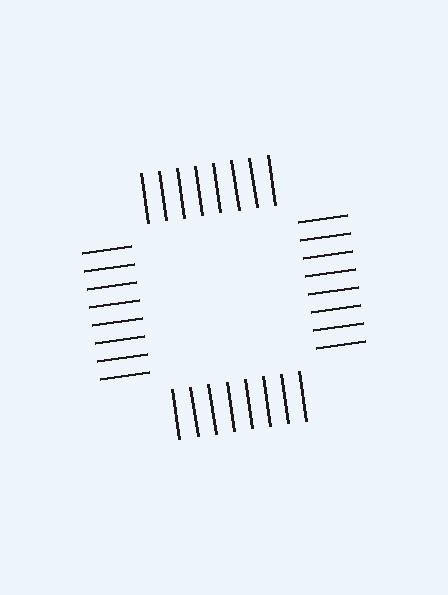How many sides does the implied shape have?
4 sides — the line-ends trace a square.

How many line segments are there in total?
32 — 8 along each of the 4 edges.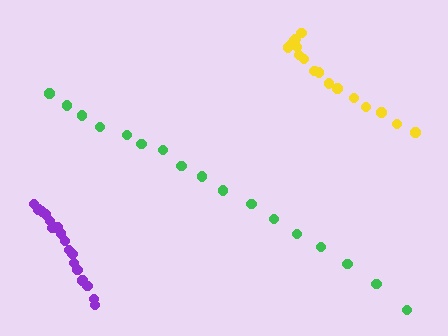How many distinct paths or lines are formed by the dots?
There are 3 distinct paths.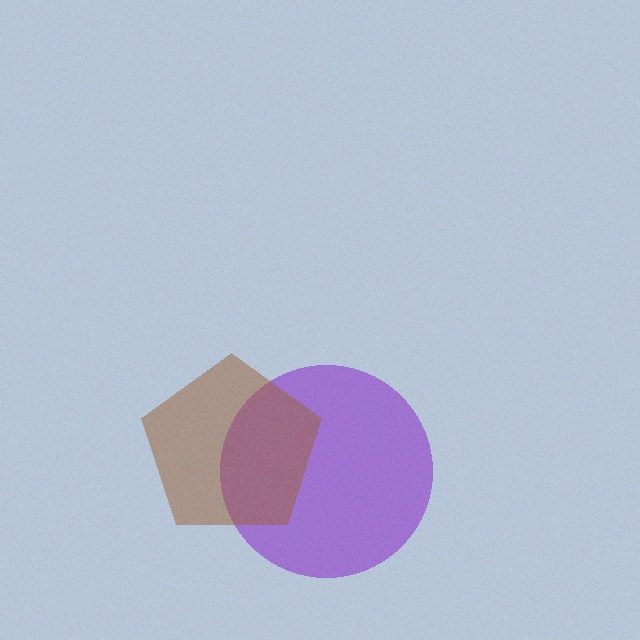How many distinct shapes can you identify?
There are 2 distinct shapes: a purple circle, a brown pentagon.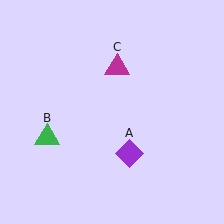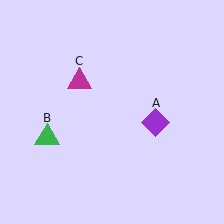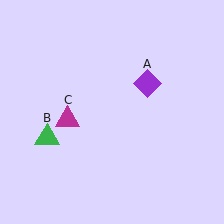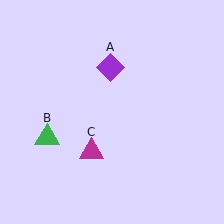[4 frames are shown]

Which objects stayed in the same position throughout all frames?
Green triangle (object B) remained stationary.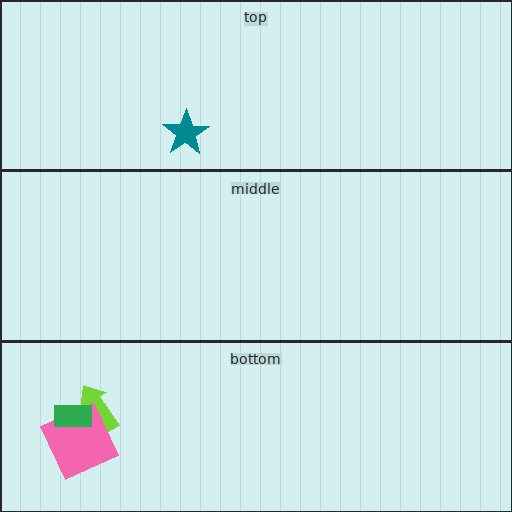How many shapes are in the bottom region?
3.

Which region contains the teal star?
The top region.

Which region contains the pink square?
The bottom region.